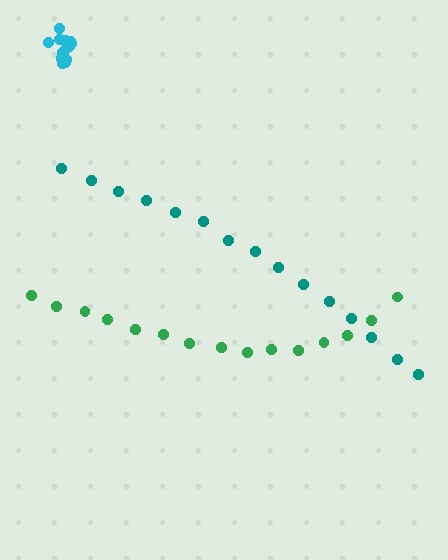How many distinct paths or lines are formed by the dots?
There are 3 distinct paths.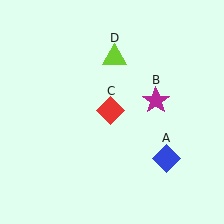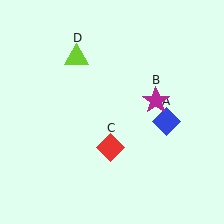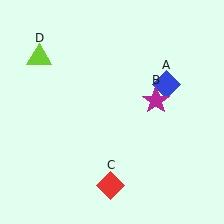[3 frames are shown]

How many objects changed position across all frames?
3 objects changed position: blue diamond (object A), red diamond (object C), lime triangle (object D).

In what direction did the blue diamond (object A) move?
The blue diamond (object A) moved up.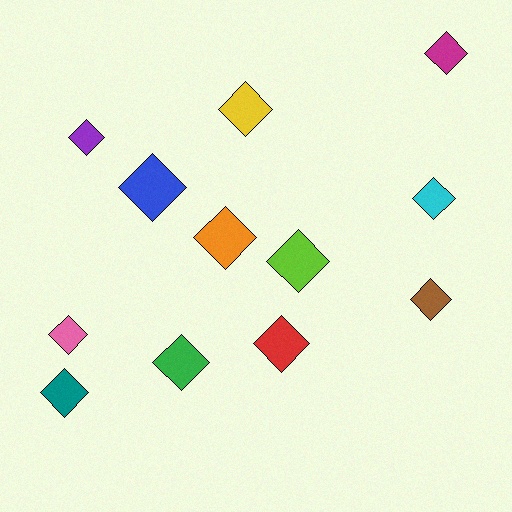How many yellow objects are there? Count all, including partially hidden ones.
There is 1 yellow object.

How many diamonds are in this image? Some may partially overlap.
There are 12 diamonds.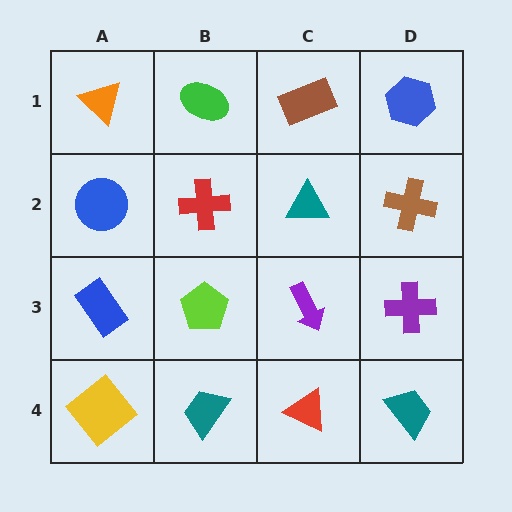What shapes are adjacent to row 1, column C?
A teal triangle (row 2, column C), a green ellipse (row 1, column B), a blue hexagon (row 1, column D).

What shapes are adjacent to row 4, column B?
A lime pentagon (row 3, column B), a yellow diamond (row 4, column A), a red triangle (row 4, column C).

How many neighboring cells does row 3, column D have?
3.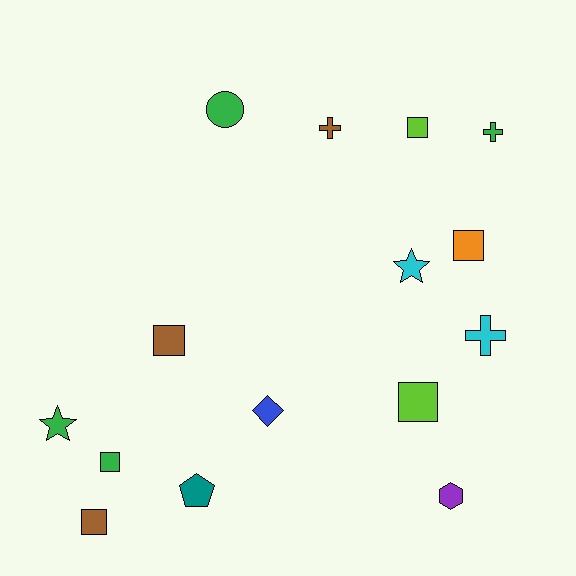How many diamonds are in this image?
There is 1 diamond.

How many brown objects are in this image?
There are 3 brown objects.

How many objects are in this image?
There are 15 objects.